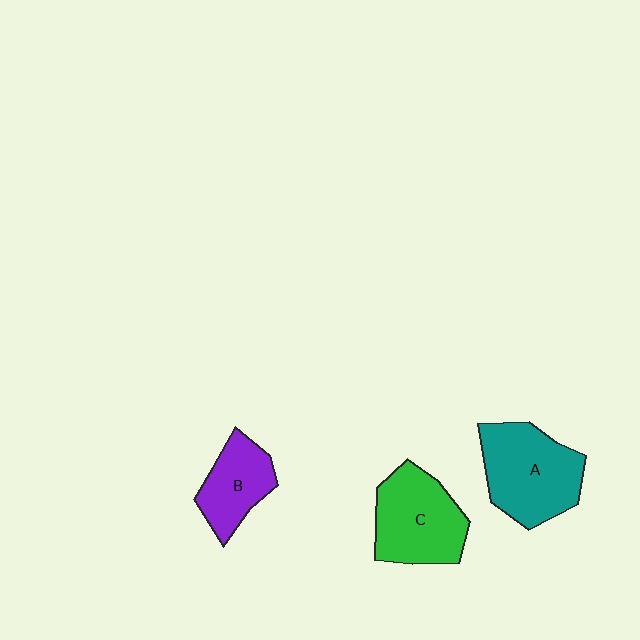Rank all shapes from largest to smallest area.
From largest to smallest: A (teal), C (green), B (purple).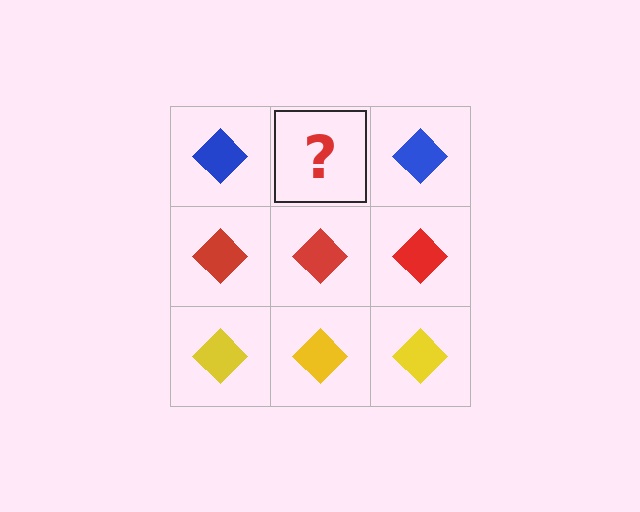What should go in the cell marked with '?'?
The missing cell should contain a blue diamond.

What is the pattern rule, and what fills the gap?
The rule is that each row has a consistent color. The gap should be filled with a blue diamond.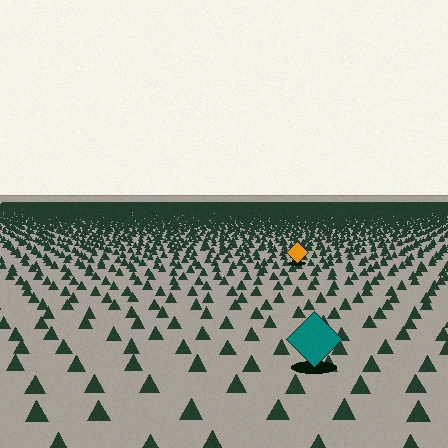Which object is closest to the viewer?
The teal diamond is closest. The texture marks near it are larger and more spread out.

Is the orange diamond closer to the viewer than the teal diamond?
No. The teal diamond is closer — you can tell from the texture gradient: the ground texture is coarser near it.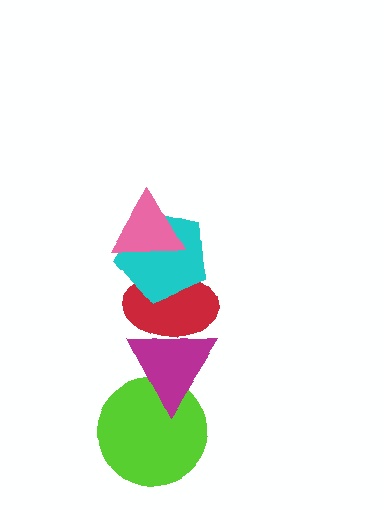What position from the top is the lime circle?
The lime circle is 5th from the top.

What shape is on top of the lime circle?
The magenta triangle is on top of the lime circle.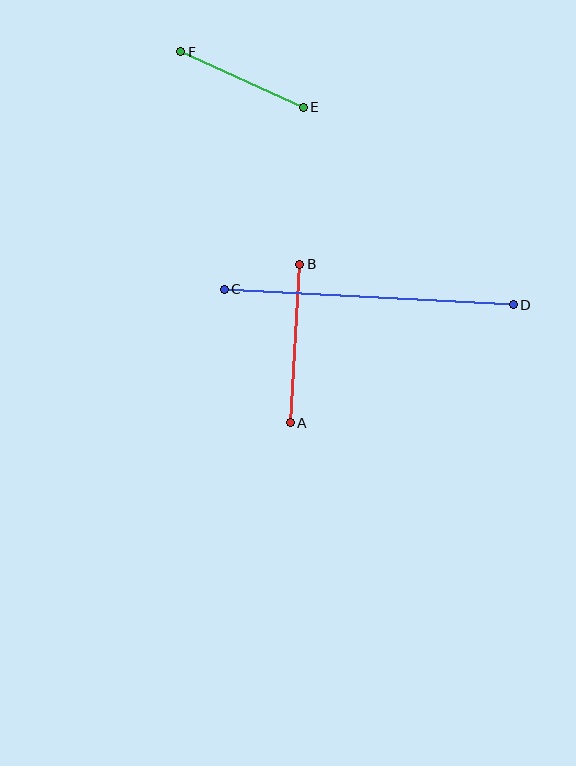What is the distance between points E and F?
The distance is approximately 134 pixels.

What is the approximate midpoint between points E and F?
The midpoint is at approximately (242, 79) pixels.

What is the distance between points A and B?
The distance is approximately 159 pixels.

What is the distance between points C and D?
The distance is approximately 289 pixels.